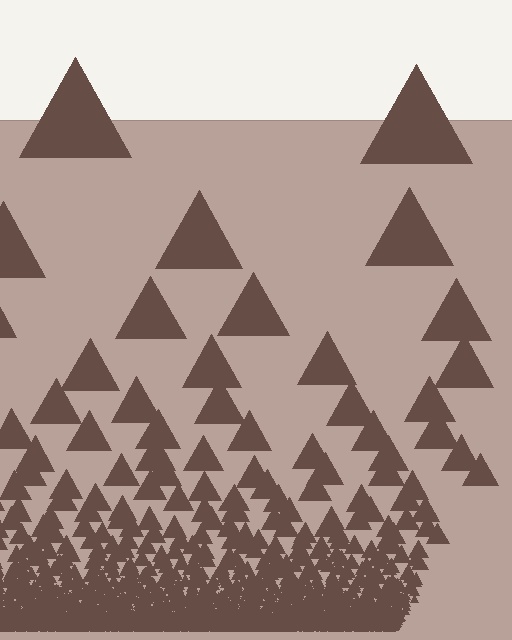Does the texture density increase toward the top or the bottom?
Density increases toward the bottom.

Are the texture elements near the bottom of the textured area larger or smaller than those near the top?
Smaller. The gradient is inverted — elements near the bottom are smaller and denser.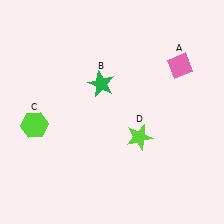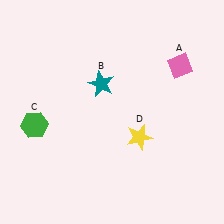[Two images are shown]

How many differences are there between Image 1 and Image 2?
There are 3 differences between the two images.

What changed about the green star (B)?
In Image 1, B is green. In Image 2, it changed to teal.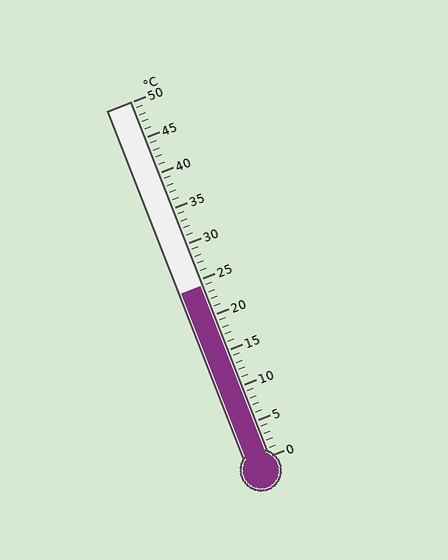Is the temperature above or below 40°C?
The temperature is below 40°C.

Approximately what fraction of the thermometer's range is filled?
The thermometer is filled to approximately 50% of its range.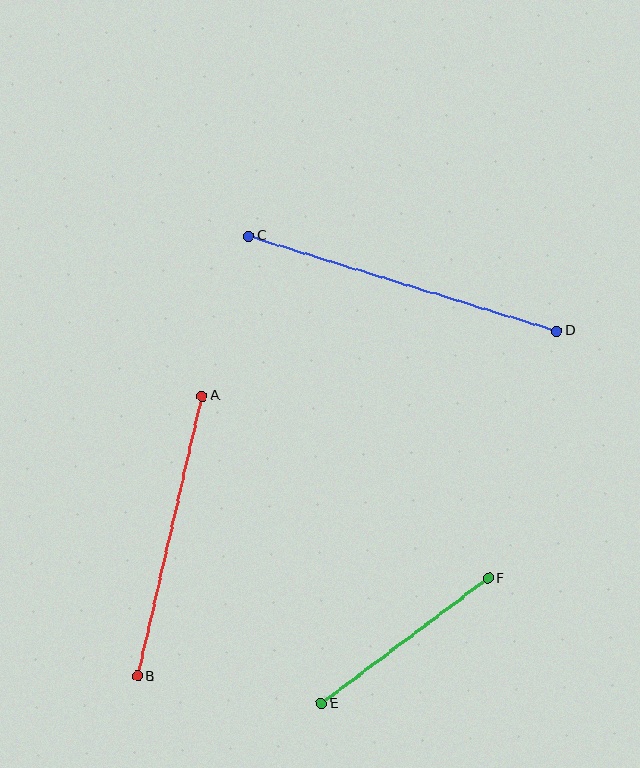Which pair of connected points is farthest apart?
Points C and D are farthest apart.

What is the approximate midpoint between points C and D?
The midpoint is at approximately (403, 283) pixels.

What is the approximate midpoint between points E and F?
The midpoint is at approximately (405, 641) pixels.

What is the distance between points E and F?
The distance is approximately 209 pixels.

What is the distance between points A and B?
The distance is approximately 288 pixels.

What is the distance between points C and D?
The distance is approximately 322 pixels.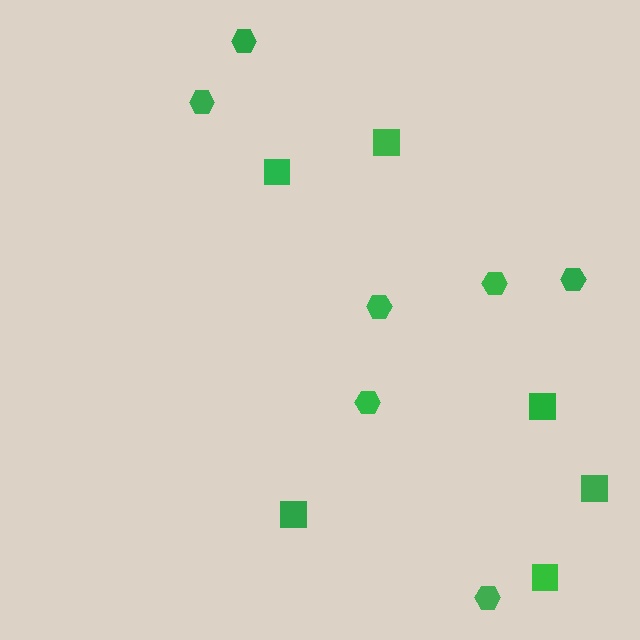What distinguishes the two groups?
There are 2 groups: one group of squares (6) and one group of hexagons (7).